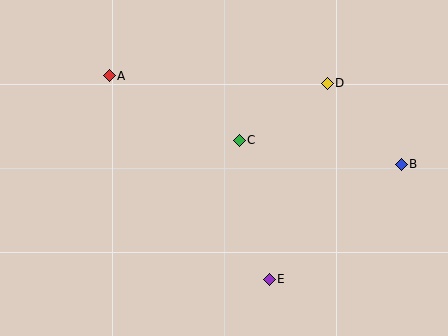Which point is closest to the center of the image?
Point C at (239, 140) is closest to the center.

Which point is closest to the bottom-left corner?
Point E is closest to the bottom-left corner.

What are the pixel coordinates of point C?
Point C is at (239, 140).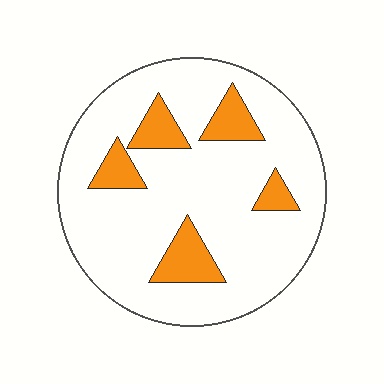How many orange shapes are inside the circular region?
5.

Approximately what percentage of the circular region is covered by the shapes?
Approximately 15%.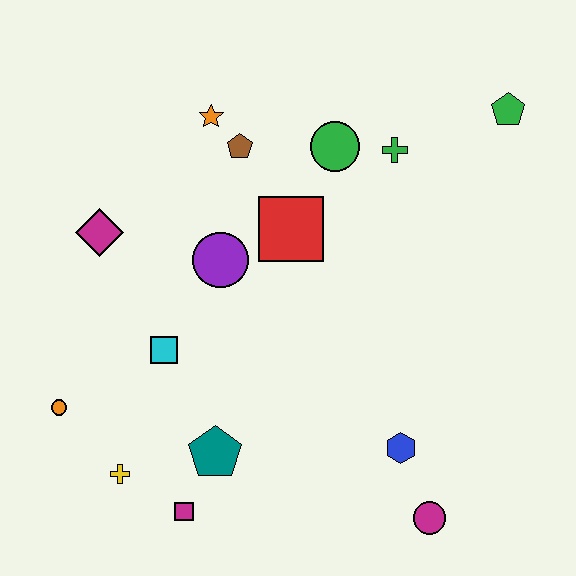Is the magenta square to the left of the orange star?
Yes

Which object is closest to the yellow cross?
The magenta square is closest to the yellow cross.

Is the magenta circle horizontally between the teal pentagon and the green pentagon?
Yes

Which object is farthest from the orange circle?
The green pentagon is farthest from the orange circle.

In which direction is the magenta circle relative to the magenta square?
The magenta circle is to the right of the magenta square.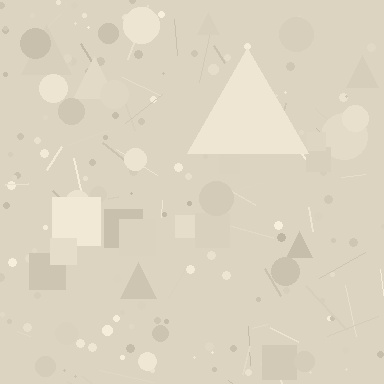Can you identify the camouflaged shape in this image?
The camouflaged shape is a triangle.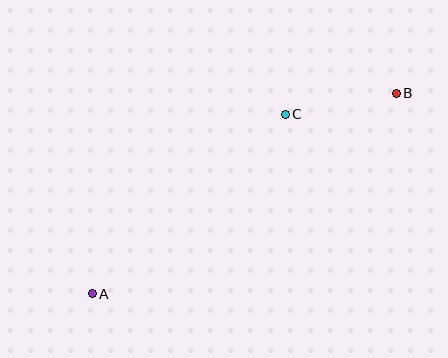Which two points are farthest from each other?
Points A and B are farthest from each other.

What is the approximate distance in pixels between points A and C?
The distance between A and C is approximately 264 pixels.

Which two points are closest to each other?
Points B and C are closest to each other.